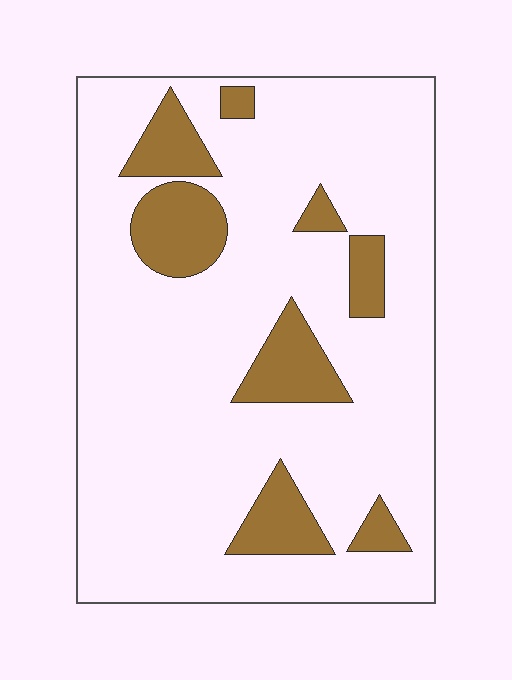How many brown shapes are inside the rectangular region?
8.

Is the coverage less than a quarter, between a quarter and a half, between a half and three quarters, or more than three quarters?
Less than a quarter.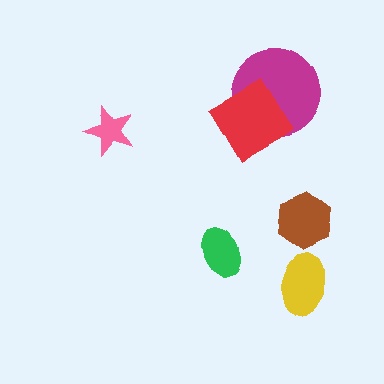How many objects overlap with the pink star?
0 objects overlap with the pink star.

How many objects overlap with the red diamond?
1 object overlaps with the red diamond.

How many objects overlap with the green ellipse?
0 objects overlap with the green ellipse.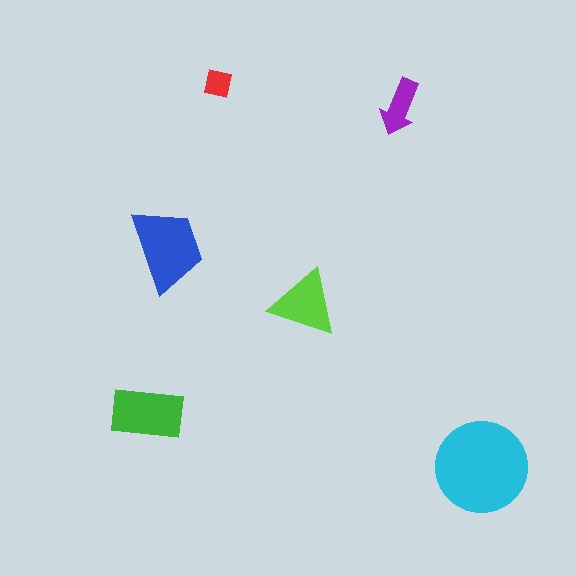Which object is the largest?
The cyan circle.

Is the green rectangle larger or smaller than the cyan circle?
Smaller.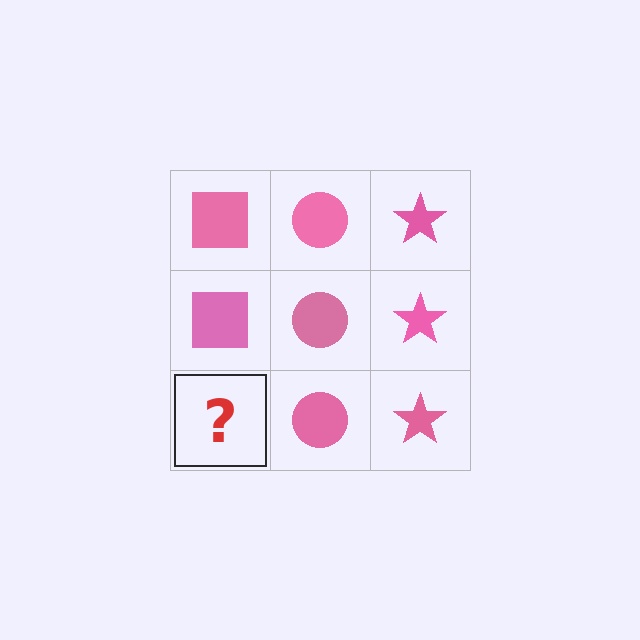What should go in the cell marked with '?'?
The missing cell should contain a pink square.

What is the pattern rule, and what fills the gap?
The rule is that each column has a consistent shape. The gap should be filled with a pink square.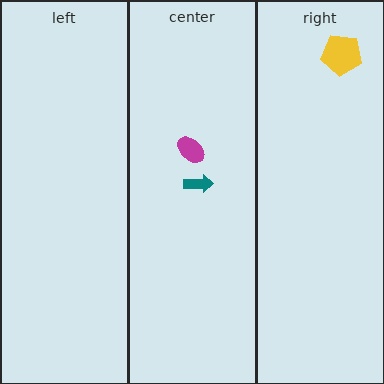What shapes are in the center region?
The magenta ellipse, the teal arrow.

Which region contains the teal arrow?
The center region.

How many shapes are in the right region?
1.